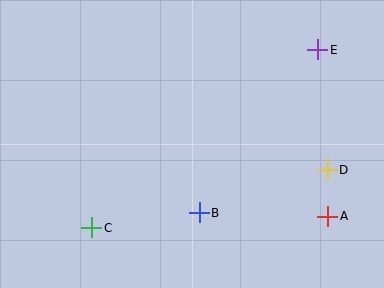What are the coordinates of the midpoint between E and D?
The midpoint between E and D is at (323, 110).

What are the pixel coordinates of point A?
Point A is at (328, 216).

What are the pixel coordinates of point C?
Point C is at (92, 228).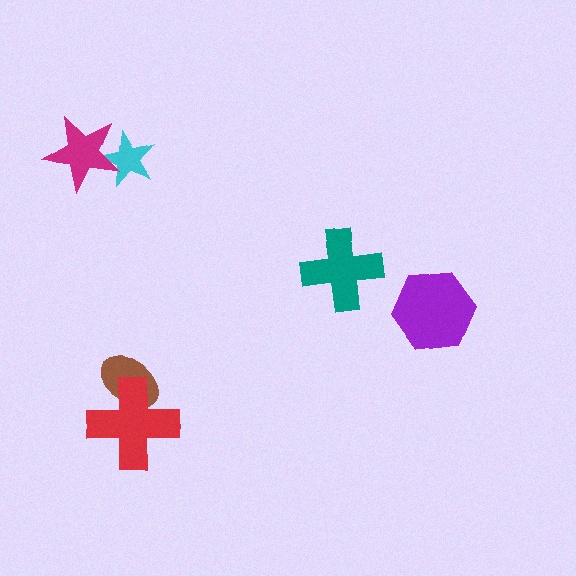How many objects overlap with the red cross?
1 object overlaps with the red cross.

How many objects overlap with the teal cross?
0 objects overlap with the teal cross.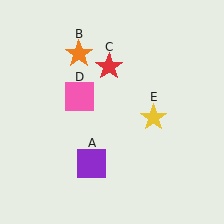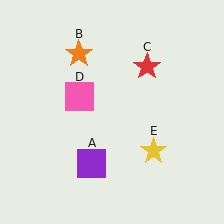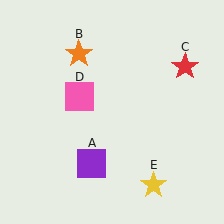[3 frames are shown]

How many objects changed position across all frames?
2 objects changed position: red star (object C), yellow star (object E).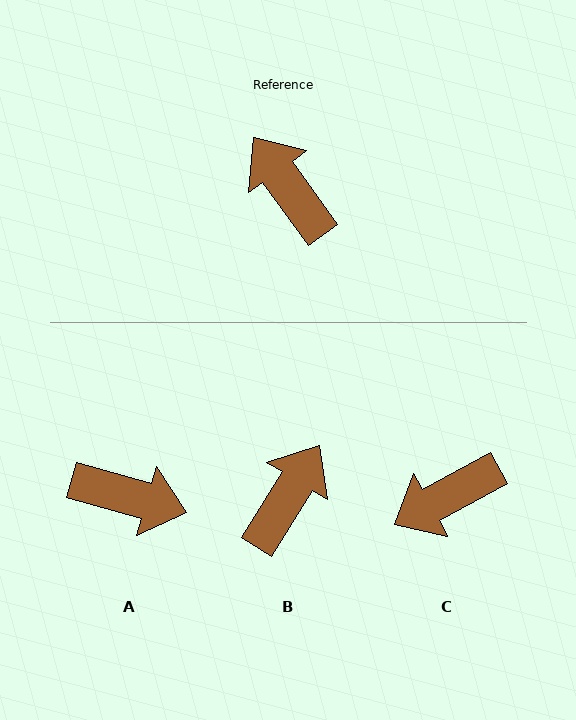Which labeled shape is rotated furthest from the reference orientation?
A, about 141 degrees away.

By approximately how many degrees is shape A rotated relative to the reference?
Approximately 141 degrees clockwise.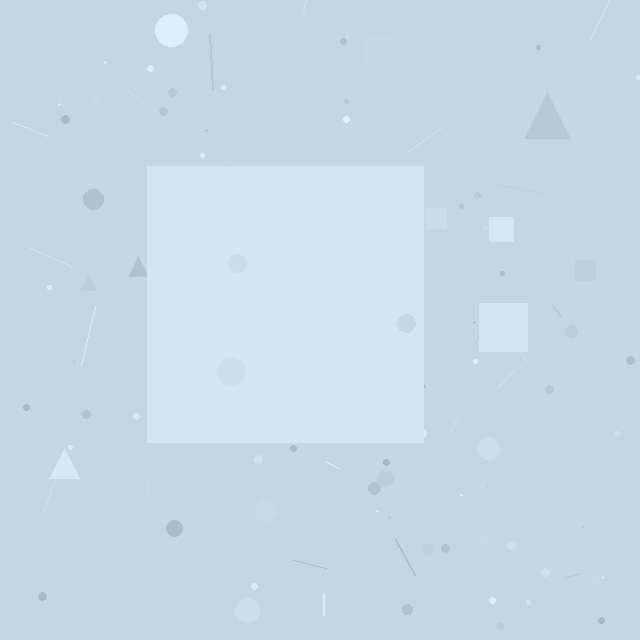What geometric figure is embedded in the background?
A square is embedded in the background.